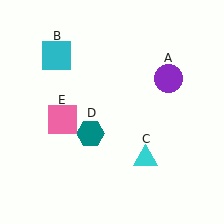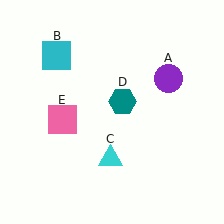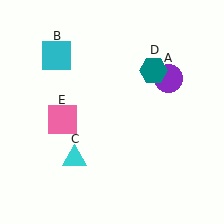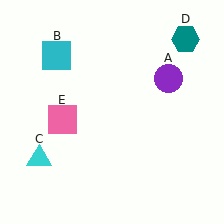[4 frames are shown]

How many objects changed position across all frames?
2 objects changed position: cyan triangle (object C), teal hexagon (object D).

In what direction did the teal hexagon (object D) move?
The teal hexagon (object D) moved up and to the right.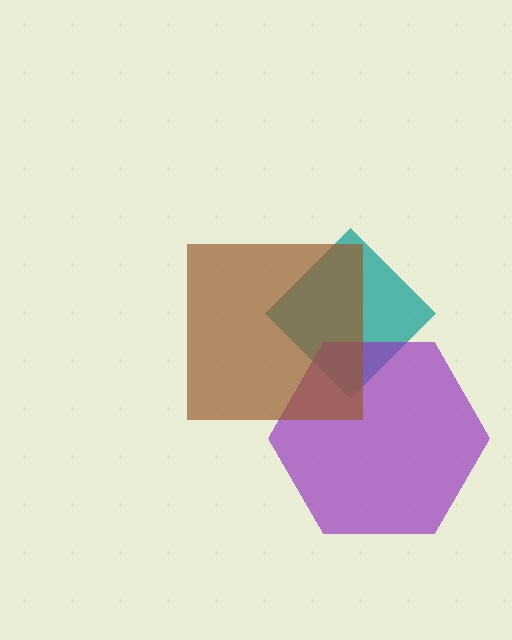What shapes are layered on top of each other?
The layered shapes are: a teal diamond, a purple hexagon, a brown square.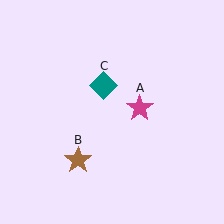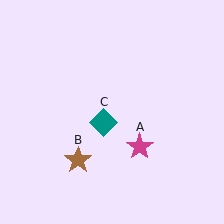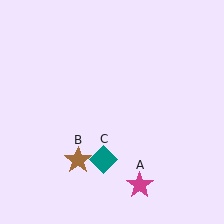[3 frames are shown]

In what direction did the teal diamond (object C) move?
The teal diamond (object C) moved down.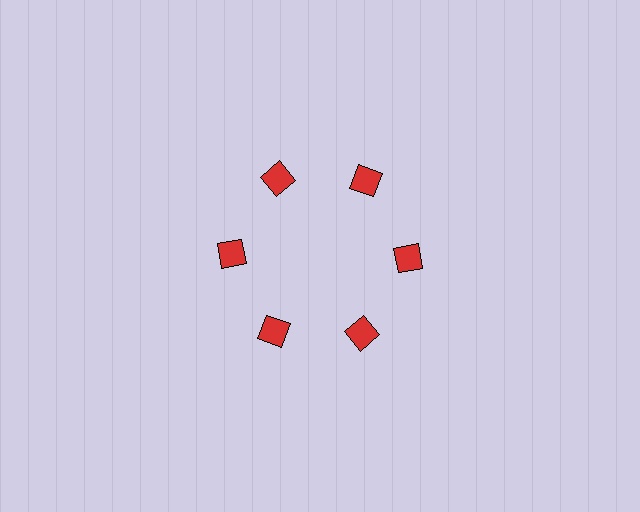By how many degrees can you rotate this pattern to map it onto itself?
The pattern maps onto itself every 60 degrees of rotation.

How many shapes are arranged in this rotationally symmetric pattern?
There are 6 shapes, arranged in 6 groups of 1.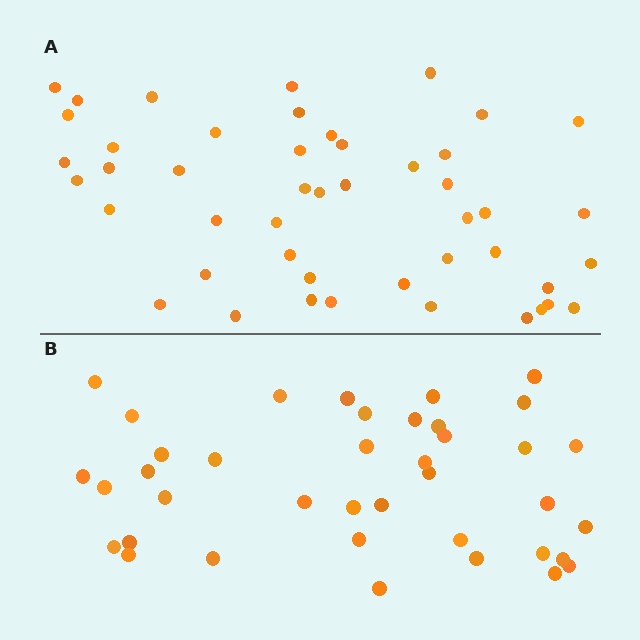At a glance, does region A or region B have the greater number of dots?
Region A (the top region) has more dots.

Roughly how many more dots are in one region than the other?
Region A has roughly 8 or so more dots than region B.